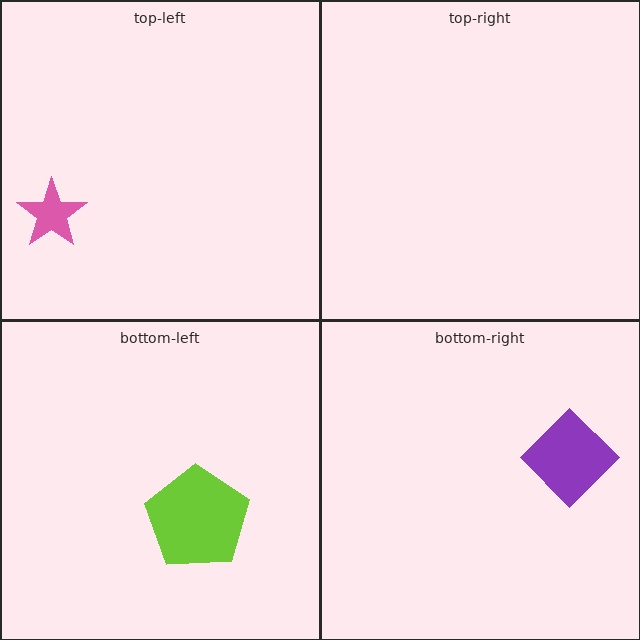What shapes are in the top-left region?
The pink star.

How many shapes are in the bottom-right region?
1.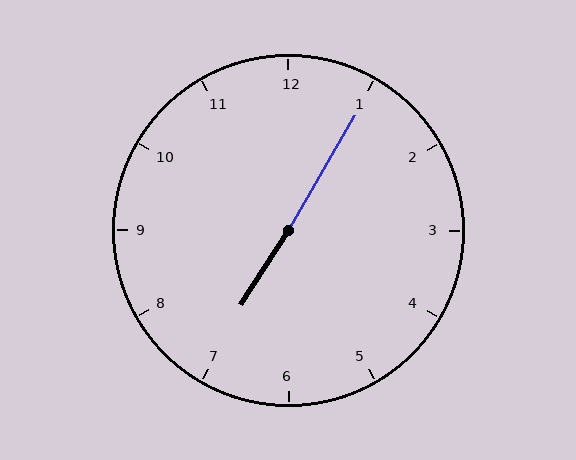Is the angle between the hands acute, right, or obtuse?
It is obtuse.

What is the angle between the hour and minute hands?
Approximately 178 degrees.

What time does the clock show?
7:05.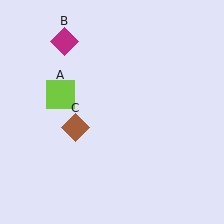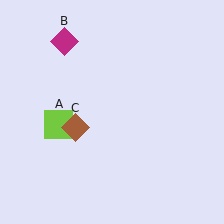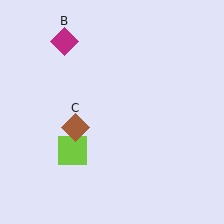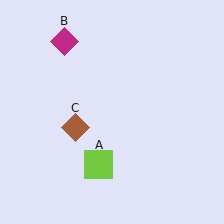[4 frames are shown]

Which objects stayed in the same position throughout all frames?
Magenta diamond (object B) and brown diamond (object C) remained stationary.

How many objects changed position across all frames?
1 object changed position: lime square (object A).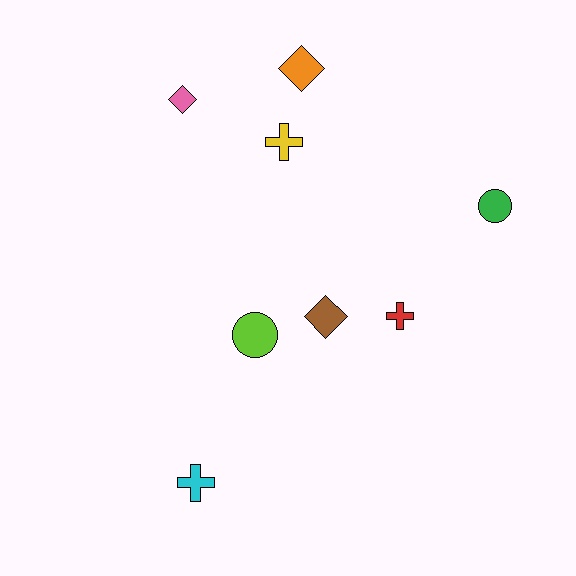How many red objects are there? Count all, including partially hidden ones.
There is 1 red object.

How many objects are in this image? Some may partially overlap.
There are 8 objects.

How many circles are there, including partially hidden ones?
There are 2 circles.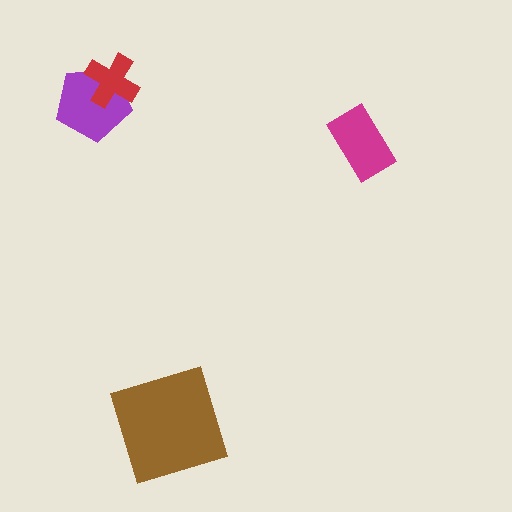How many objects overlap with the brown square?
0 objects overlap with the brown square.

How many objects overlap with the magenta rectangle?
0 objects overlap with the magenta rectangle.